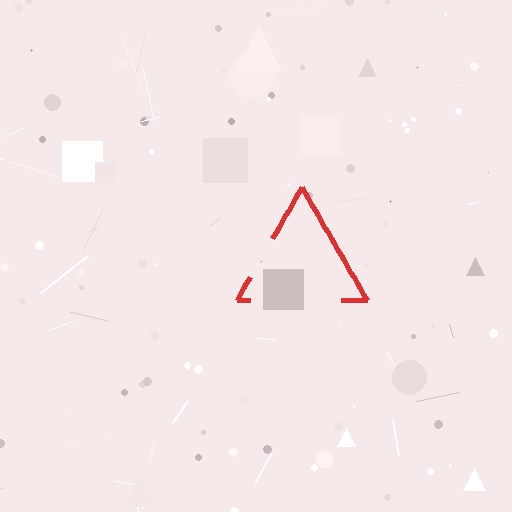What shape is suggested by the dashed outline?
The dashed outline suggests a triangle.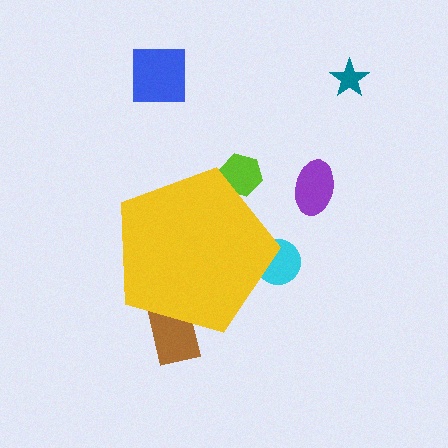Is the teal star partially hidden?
No, the teal star is fully visible.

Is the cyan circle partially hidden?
Yes, the cyan circle is partially hidden behind the yellow pentagon.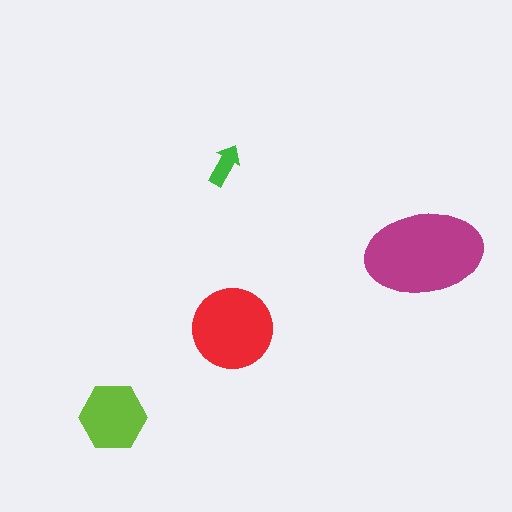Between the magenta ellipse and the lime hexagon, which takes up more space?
The magenta ellipse.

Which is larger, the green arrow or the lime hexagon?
The lime hexagon.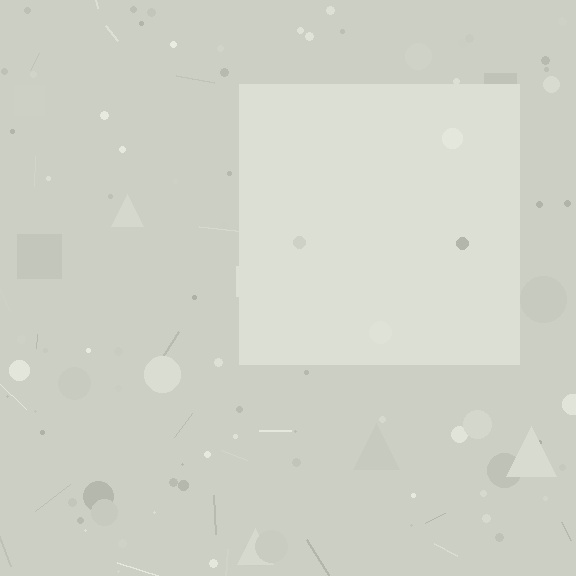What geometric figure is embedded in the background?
A square is embedded in the background.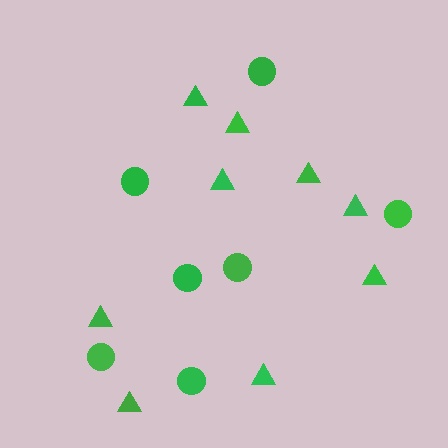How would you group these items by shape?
There are 2 groups: one group of circles (7) and one group of triangles (9).